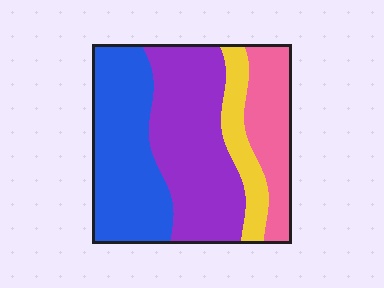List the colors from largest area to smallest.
From largest to smallest: purple, blue, pink, yellow.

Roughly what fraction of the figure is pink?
Pink takes up about one fifth (1/5) of the figure.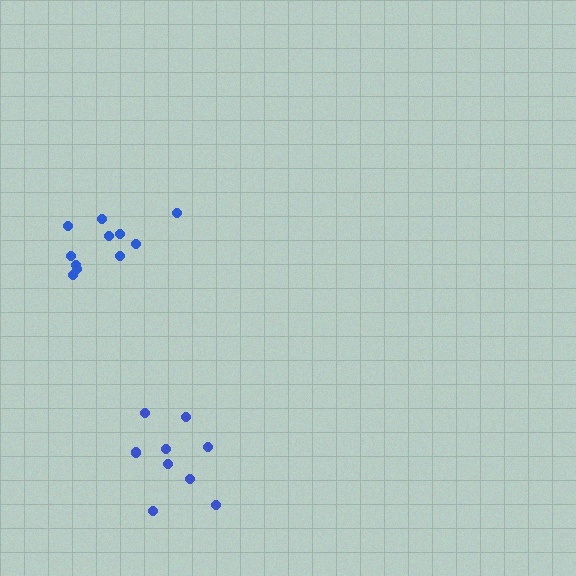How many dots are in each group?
Group 1: 9 dots, Group 2: 11 dots (20 total).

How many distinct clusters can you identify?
There are 2 distinct clusters.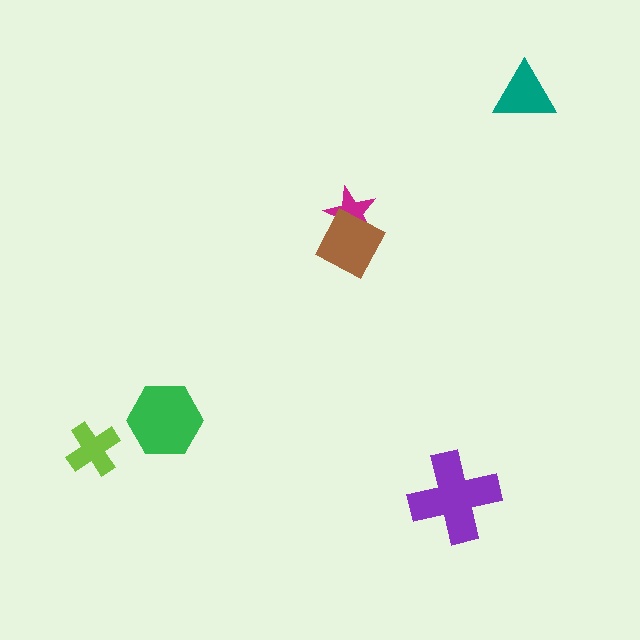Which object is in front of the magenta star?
The brown square is in front of the magenta star.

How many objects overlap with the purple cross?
0 objects overlap with the purple cross.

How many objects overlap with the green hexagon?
0 objects overlap with the green hexagon.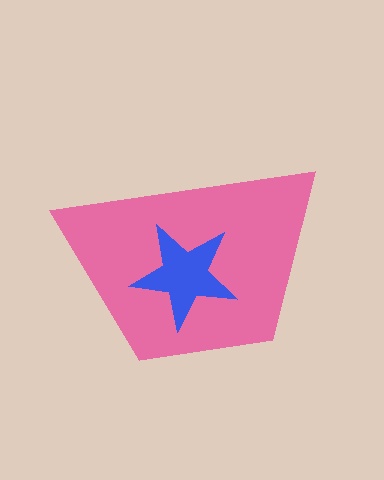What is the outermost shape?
The pink trapezoid.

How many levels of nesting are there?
2.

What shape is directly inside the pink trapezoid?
The blue star.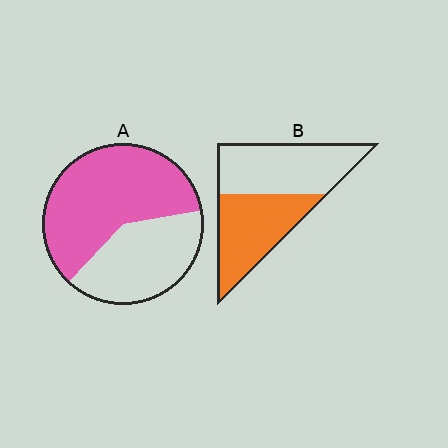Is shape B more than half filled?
Roughly half.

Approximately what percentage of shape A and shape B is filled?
A is approximately 60% and B is approximately 45%.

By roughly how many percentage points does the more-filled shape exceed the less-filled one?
By roughly 15 percentage points (A over B).